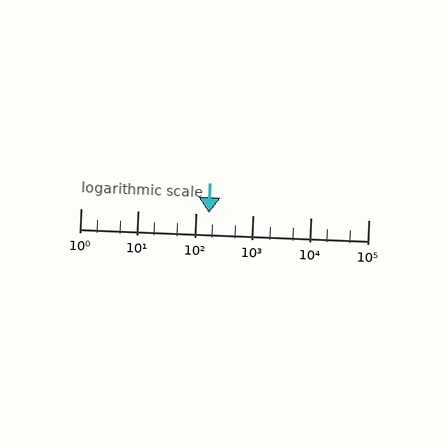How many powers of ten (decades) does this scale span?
The scale spans 5 decades, from 1 to 100000.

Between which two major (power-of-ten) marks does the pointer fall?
The pointer is between 100 and 1000.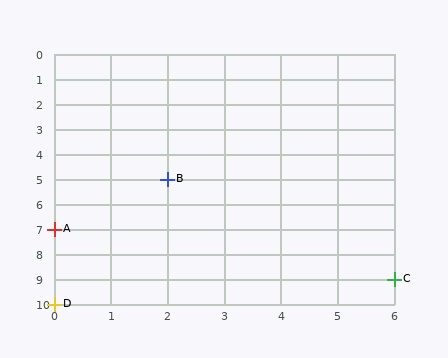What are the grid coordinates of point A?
Point A is at grid coordinates (0, 7).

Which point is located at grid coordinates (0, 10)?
Point D is at (0, 10).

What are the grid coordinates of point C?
Point C is at grid coordinates (6, 9).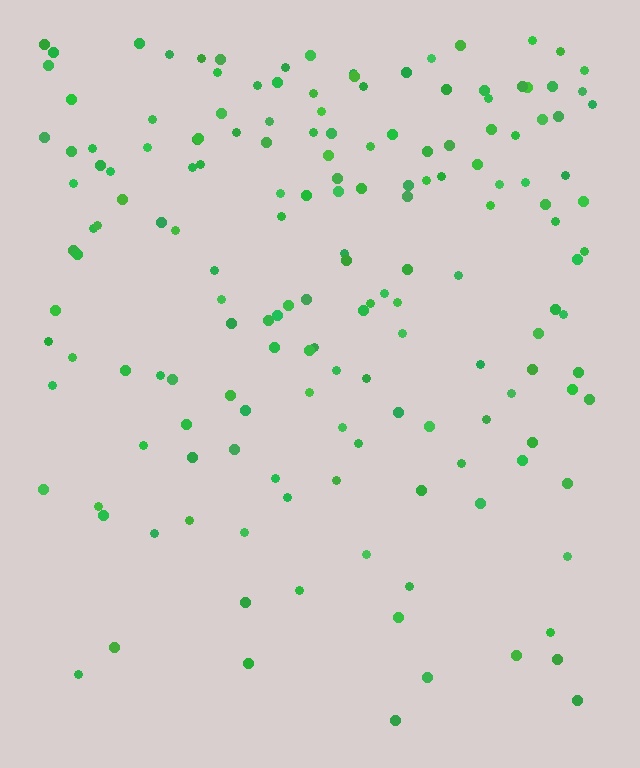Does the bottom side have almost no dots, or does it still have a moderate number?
Still a moderate number, just noticeably fewer than the top.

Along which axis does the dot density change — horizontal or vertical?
Vertical.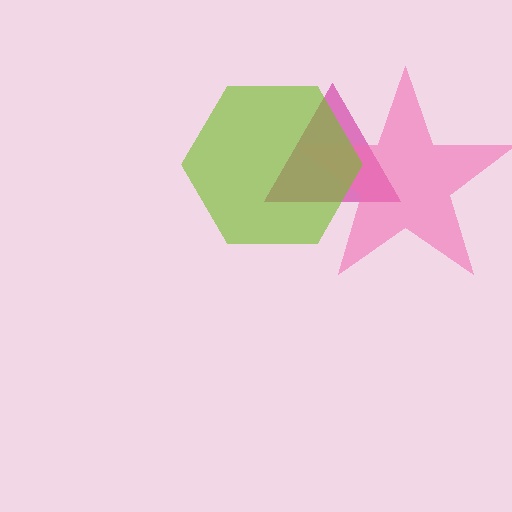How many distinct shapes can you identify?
There are 3 distinct shapes: a magenta triangle, a pink star, a lime hexagon.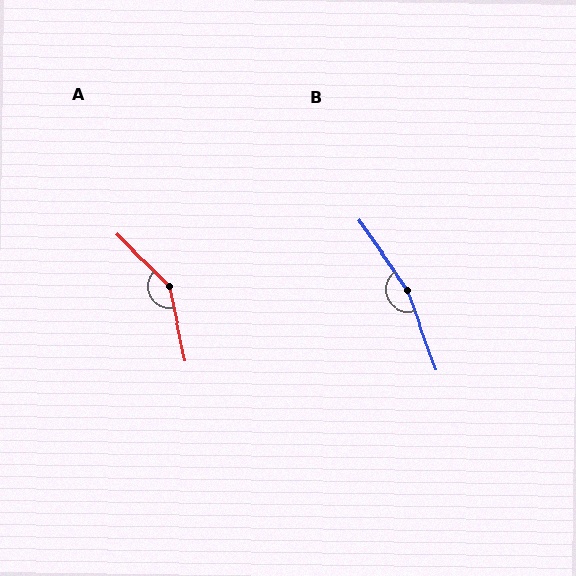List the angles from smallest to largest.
A (147°), B (165°).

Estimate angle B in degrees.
Approximately 165 degrees.